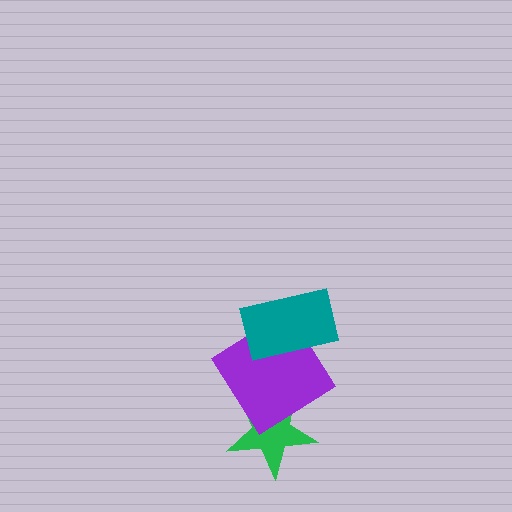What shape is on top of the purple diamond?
The teal rectangle is on top of the purple diamond.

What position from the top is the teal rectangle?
The teal rectangle is 1st from the top.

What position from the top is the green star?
The green star is 3rd from the top.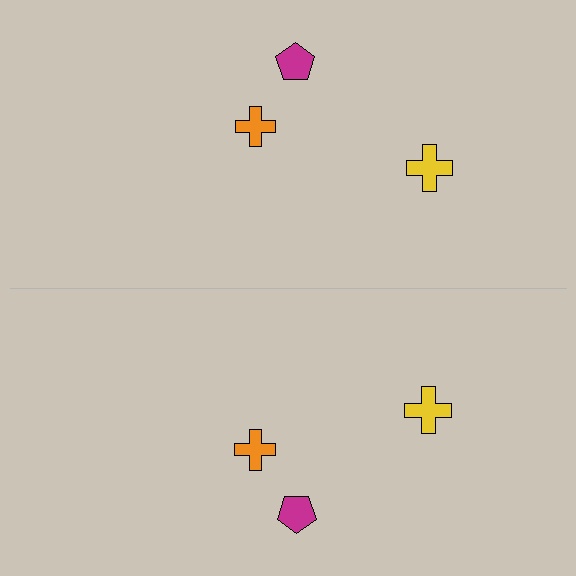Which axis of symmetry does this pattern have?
The pattern has a horizontal axis of symmetry running through the center of the image.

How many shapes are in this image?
There are 6 shapes in this image.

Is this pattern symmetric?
Yes, this pattern has bilateral (reflection) symmetry.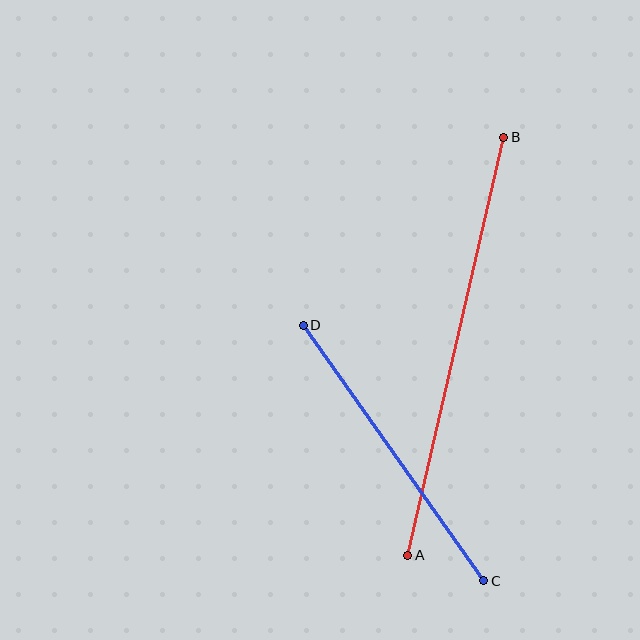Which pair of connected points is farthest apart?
Points A and B are farthest apart.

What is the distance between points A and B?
The distance is approximately 429 pixels.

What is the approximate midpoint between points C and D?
The midpoint is at approximately (393, 453) pixels.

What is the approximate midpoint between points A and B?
The midpoint is at approximately (456, 346) pixels.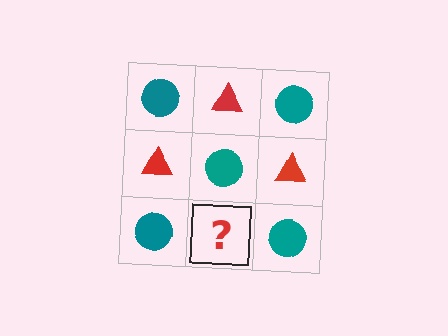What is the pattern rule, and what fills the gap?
The rule is that it alternates teal circle and red triangle in a checkerboard pattern. The gap should be filled with a red triangle.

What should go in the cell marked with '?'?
The missing cell should contain a red triangle.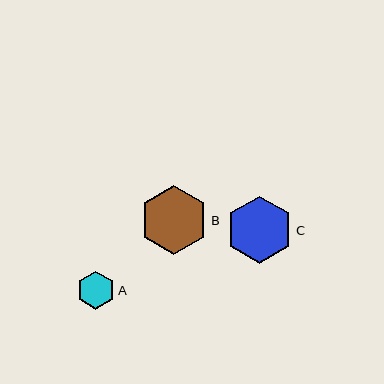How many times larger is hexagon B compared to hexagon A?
Hexagon B is approximately 1.8 times the size of hexagon A.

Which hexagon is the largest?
Hexagon B is the largest with a size of approximately 69 pixels.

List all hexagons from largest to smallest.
From largest to smallest: B, C, A.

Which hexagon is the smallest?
Hexagon A is the smallest with a size of approximately 38 pixels.